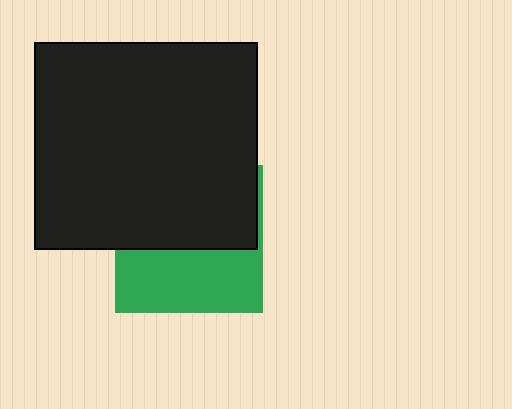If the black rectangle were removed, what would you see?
You would see the complete green square.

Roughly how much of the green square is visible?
About half of it is visible (roughly 46%).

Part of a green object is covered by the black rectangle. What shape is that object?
It is a square.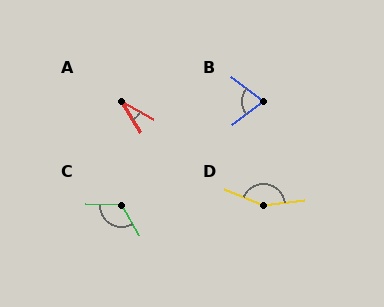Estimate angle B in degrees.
Approximately 75 degrees.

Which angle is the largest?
D, at approximately 151 degrees.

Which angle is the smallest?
A, at approximately 29 degrees.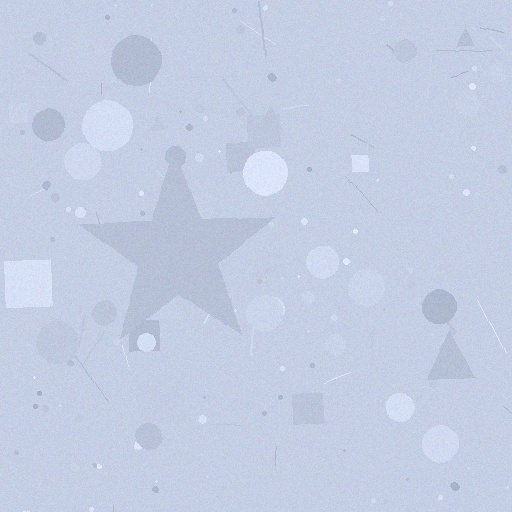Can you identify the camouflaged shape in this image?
The camouflaged shape is a star.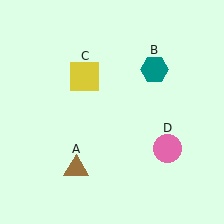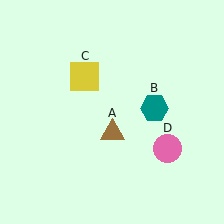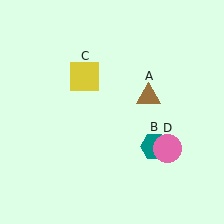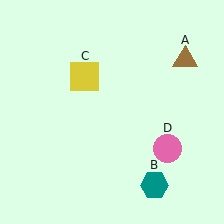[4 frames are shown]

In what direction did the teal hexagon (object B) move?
The teal hexagon (object B) moved down.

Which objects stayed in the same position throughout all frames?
Yellow square (object C) and pink circle (object D) remained stationary.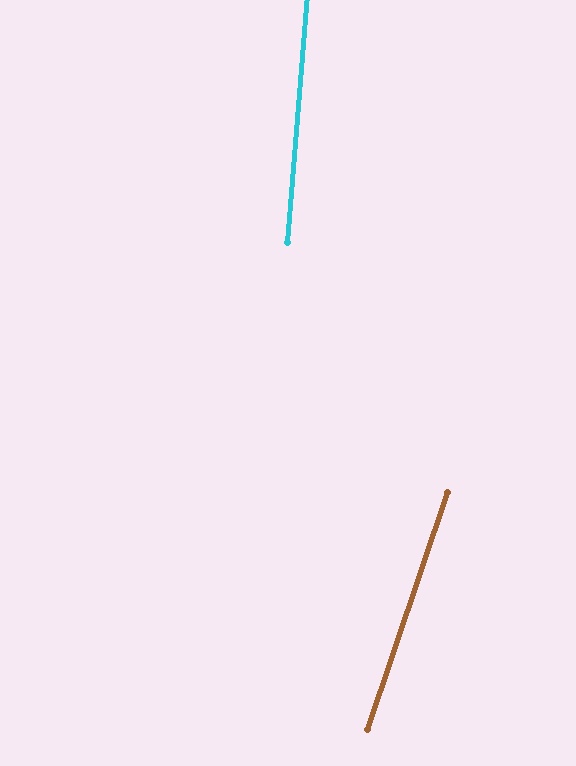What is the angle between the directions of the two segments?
Approximately 14 degrees.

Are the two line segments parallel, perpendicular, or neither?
Neither parallel nor perpendicular — they differ by about 14°.